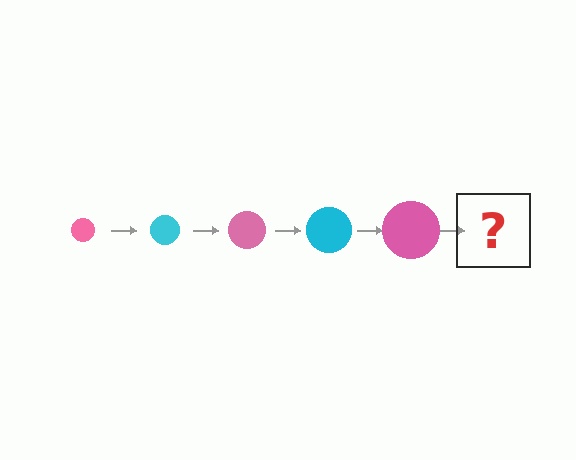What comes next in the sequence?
The next element should be a cyan circle, larger than the previous one.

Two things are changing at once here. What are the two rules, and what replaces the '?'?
The two rules are that the circle grows larger each step and the color cycles through pink and cyan. The '?' should be a cyan circle, larger than the previous one.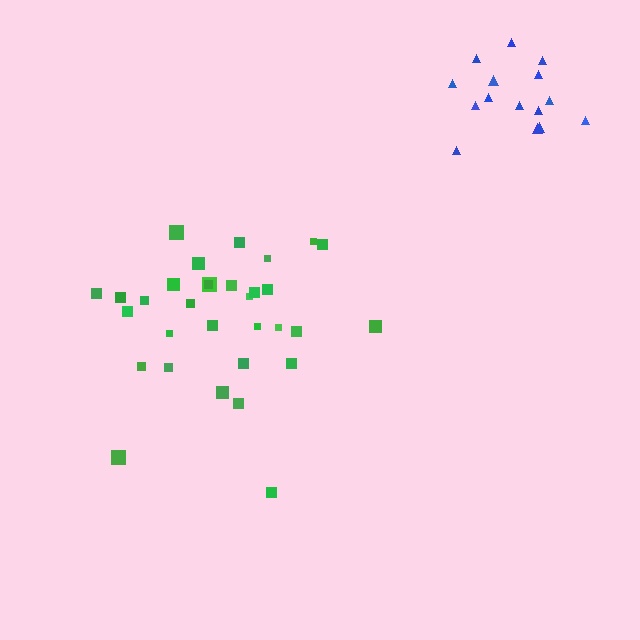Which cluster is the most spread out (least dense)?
Blue.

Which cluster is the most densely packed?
Green.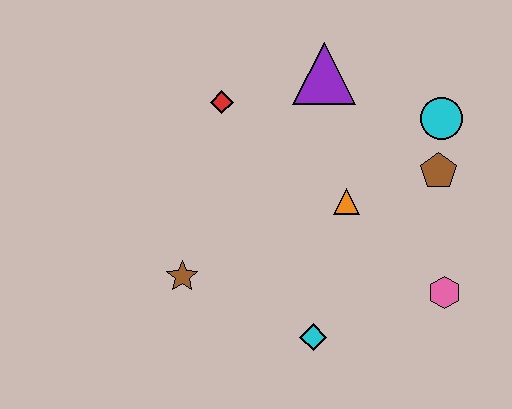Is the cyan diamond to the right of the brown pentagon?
No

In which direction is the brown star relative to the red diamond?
The brown star is below the red diamond.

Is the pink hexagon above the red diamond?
No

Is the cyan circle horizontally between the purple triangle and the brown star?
No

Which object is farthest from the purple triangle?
The cyan diamond is farthest from the purple triangle.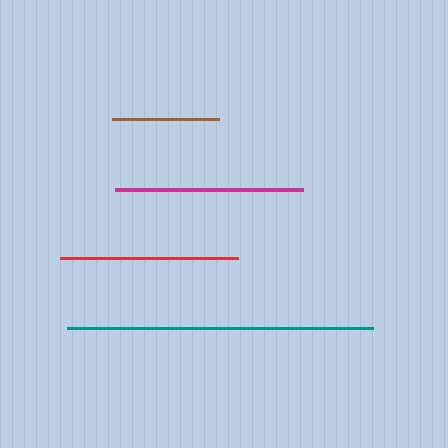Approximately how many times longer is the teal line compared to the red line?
The teal line is approximately 1.7 times the length of the red line.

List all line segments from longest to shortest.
From longest to shortest: teal, magenta, red, brown.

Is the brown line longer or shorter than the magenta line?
The magenta line is longer than the brown line.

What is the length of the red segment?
The red segment is approximately 178 pixels long.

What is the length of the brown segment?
The brown segment is approximately 107 pixels long.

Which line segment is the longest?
The teal line is the longest at approximately 306 pixels.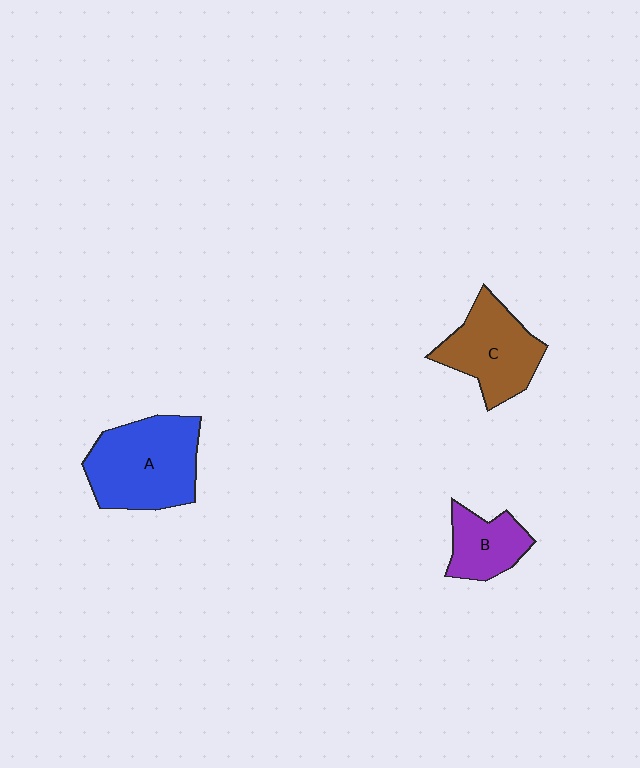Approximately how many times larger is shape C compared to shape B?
Approximately 1.5 times.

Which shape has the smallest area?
Shape B (purple).